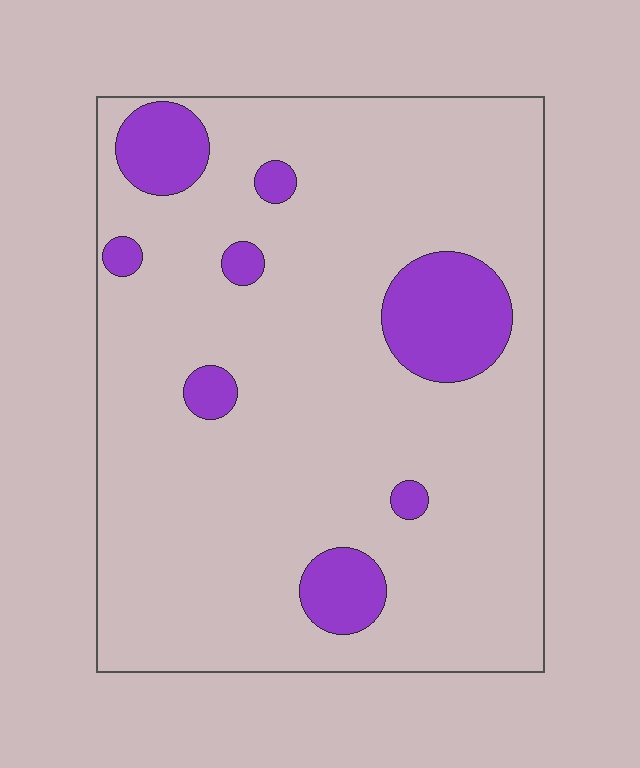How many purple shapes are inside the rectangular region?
8.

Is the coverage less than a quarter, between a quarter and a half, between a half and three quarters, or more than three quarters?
Less than a quarter.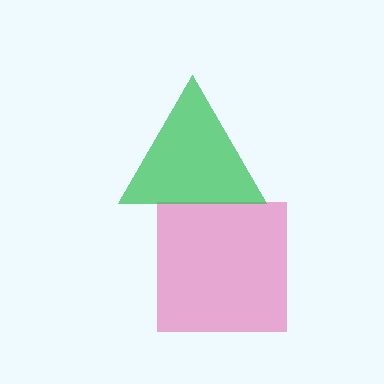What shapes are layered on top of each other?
The layered shapes are: a pink square, a green triangle.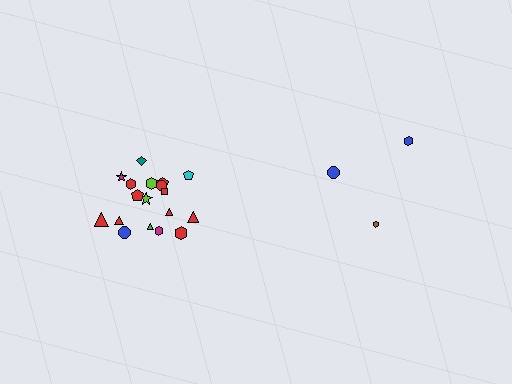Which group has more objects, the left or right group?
The left group.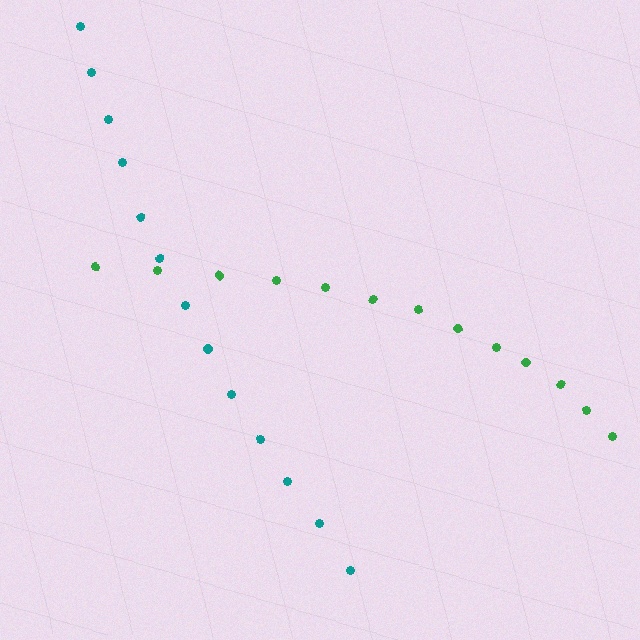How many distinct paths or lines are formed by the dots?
There are 2 distinct paths.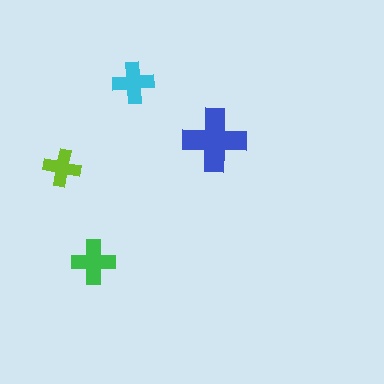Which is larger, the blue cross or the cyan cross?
The blue one.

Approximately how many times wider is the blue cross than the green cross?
About 1.5 times wider.